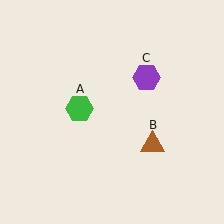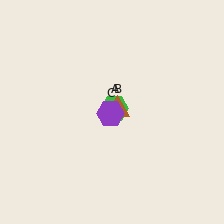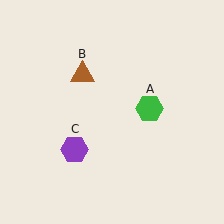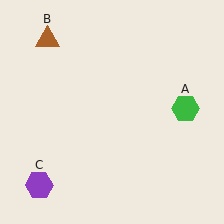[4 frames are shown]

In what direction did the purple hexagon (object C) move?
The purple hexagon (object C) moved down and to the left.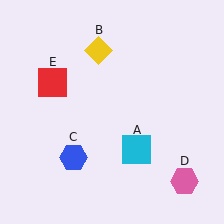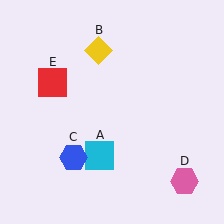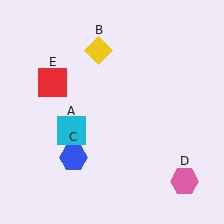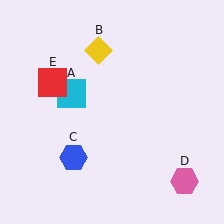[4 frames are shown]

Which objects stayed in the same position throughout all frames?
Yellow diamond (object B) and blue hexagon (object C) and pink hexagon (object D) and red square (object E) remained stationary.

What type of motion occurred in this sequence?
The cyan square (object A) rotated clockwise around the center of the scene.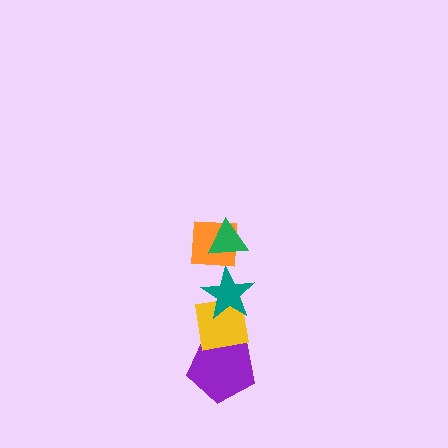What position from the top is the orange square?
The orange square is 2nd from the top.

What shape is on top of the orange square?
The green triangle is on top of the orange square.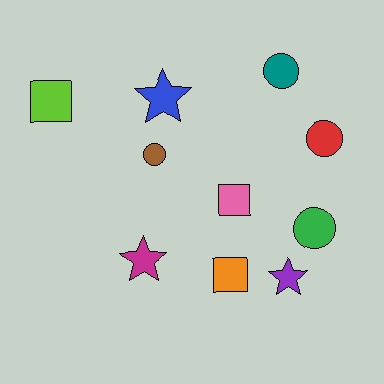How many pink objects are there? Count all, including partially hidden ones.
There is 1 pink object.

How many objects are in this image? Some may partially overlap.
There are 10 objects.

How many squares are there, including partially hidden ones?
There are 3 squares.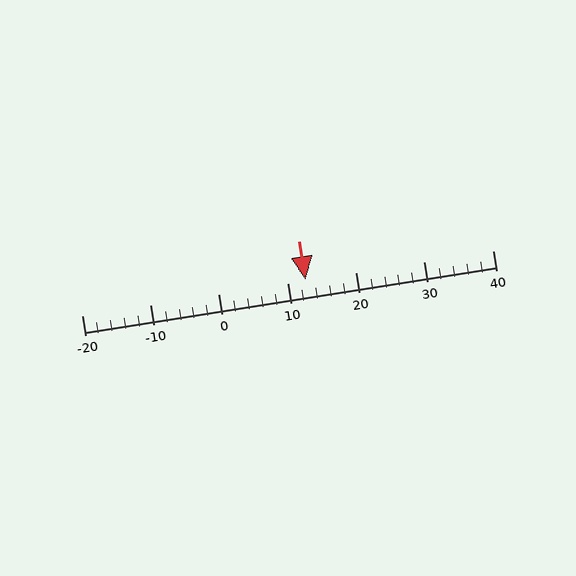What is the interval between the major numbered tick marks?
The major tick marks are spaced 10 units apart.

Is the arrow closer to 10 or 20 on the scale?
The arrow is closer to 10.